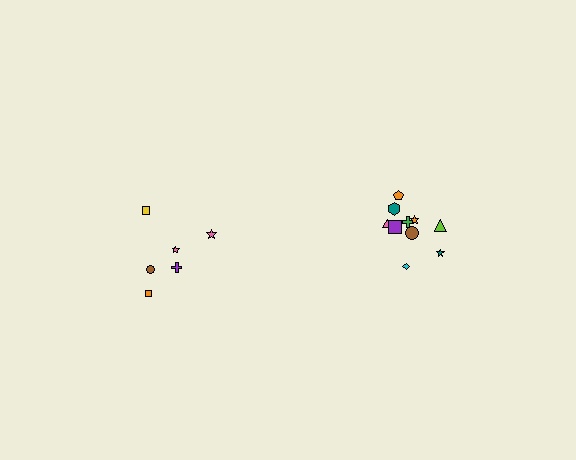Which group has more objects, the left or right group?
The right group.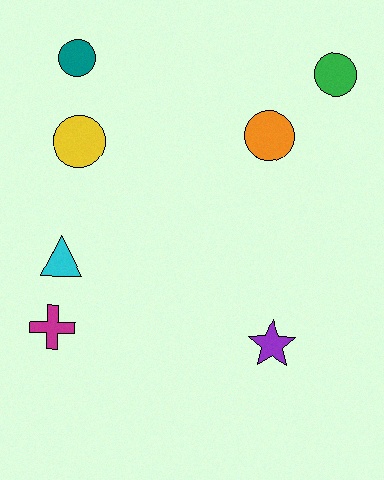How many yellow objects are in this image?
There is 1 yellow object.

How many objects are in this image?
There are 7 objects.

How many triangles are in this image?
There is 1 triangle.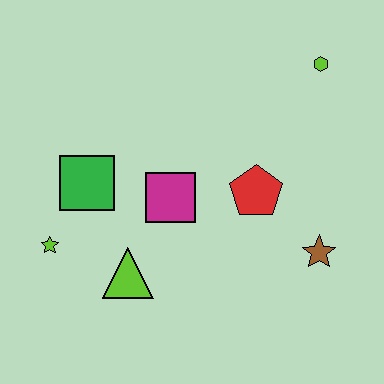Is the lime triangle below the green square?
Yes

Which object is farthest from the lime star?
The lime hexagon is farthest from the lime star.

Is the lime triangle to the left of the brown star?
Yes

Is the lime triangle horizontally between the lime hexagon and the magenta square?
No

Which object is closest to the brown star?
The red pentagon is closest to the brown star.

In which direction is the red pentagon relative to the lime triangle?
The red pentagon is to the right of the lime triangle.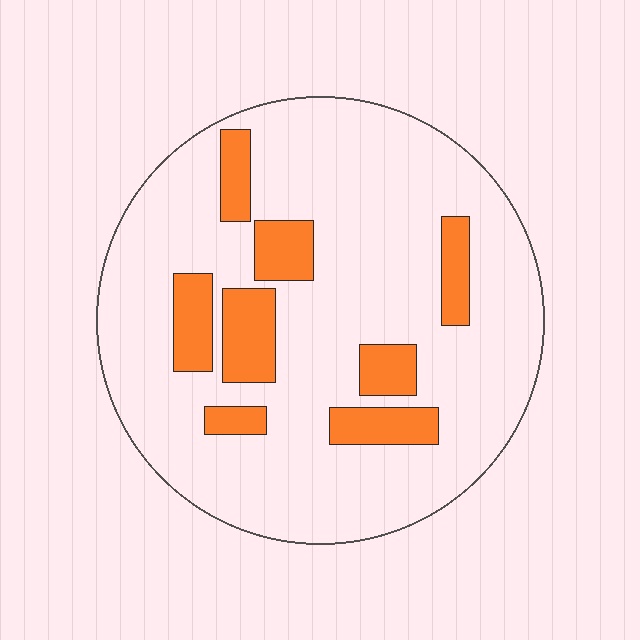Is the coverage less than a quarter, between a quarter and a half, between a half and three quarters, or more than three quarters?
Less than a quarter.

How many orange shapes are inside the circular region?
8.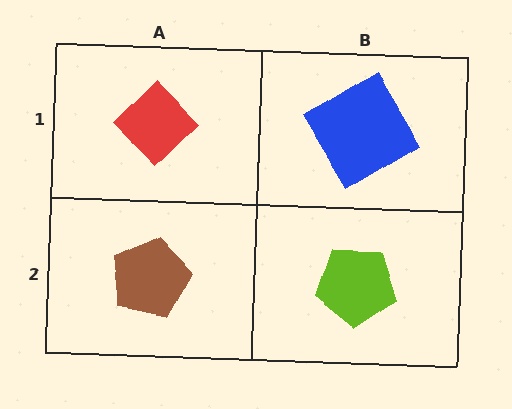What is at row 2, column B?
A lime pentagon.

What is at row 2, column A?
A brown pentagon.